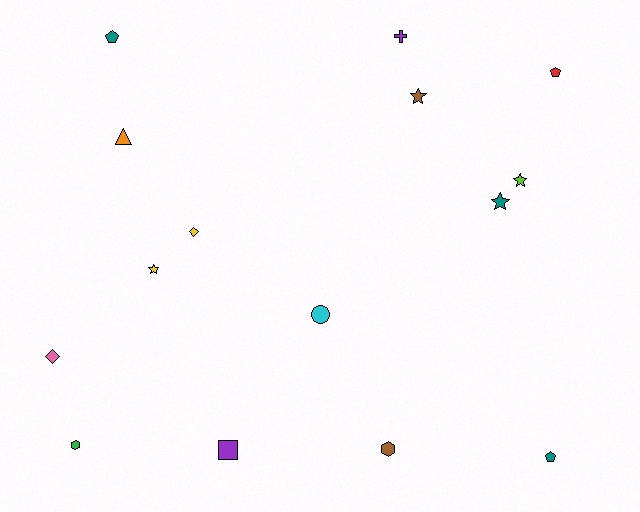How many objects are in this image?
There are 15 objects.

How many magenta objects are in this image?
There are no magenta objects.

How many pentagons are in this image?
There are 3 pentagons.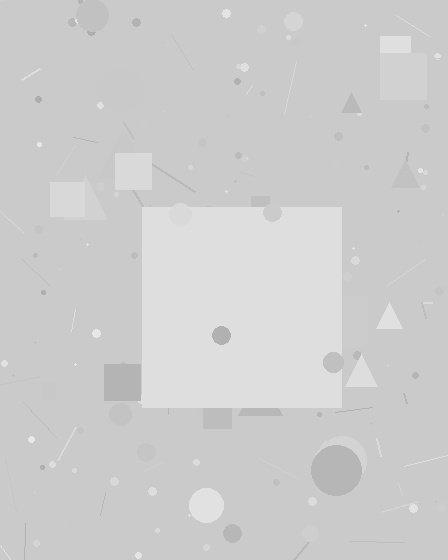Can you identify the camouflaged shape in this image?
The camouflaged shape is a square.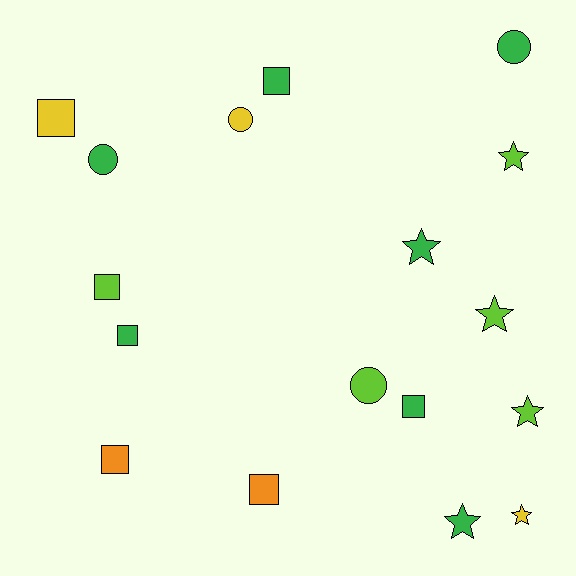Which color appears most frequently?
Green, with 7 objects.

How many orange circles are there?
There are no orange circles.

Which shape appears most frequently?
Square, with 7 objects.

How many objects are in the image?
There are 17 objects.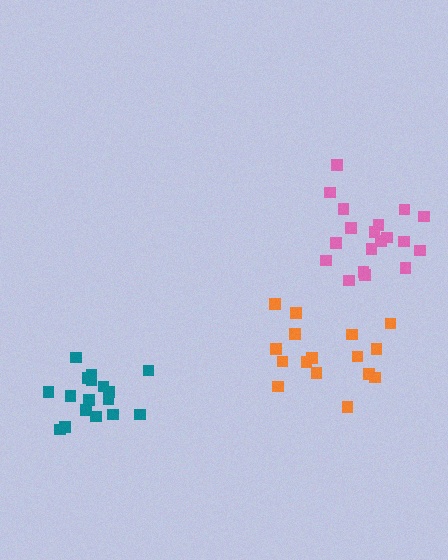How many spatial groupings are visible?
There are 3 spatial groupings.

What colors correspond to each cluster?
The clusters are colored: orange, teal, pink.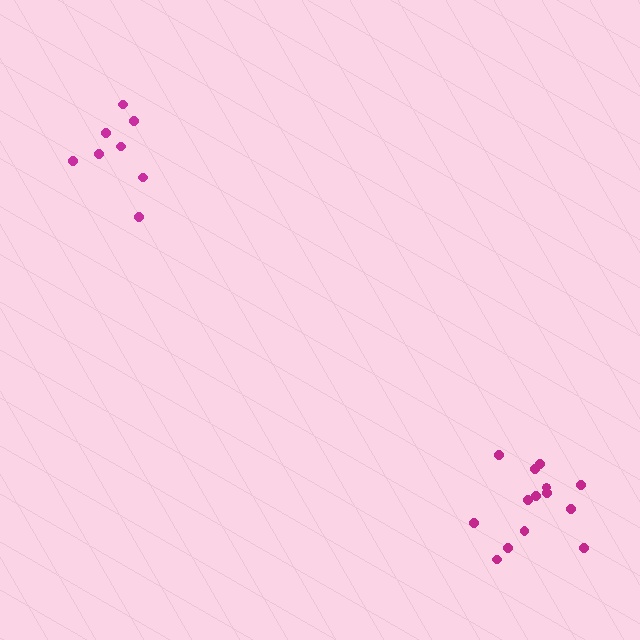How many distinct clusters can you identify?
There are 2 distinct clusters.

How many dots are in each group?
Group 1: 14 dots, Group 2: 8 dots (22 total).